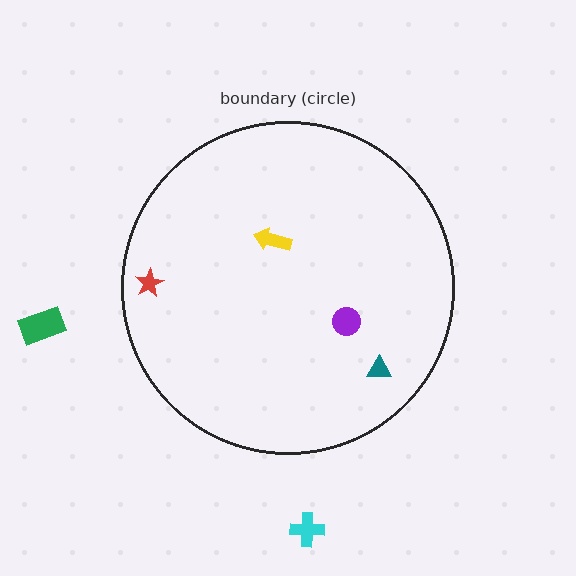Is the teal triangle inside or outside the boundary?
Inside.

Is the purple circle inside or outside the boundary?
Inside.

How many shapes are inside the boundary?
4 inside, 2 outside.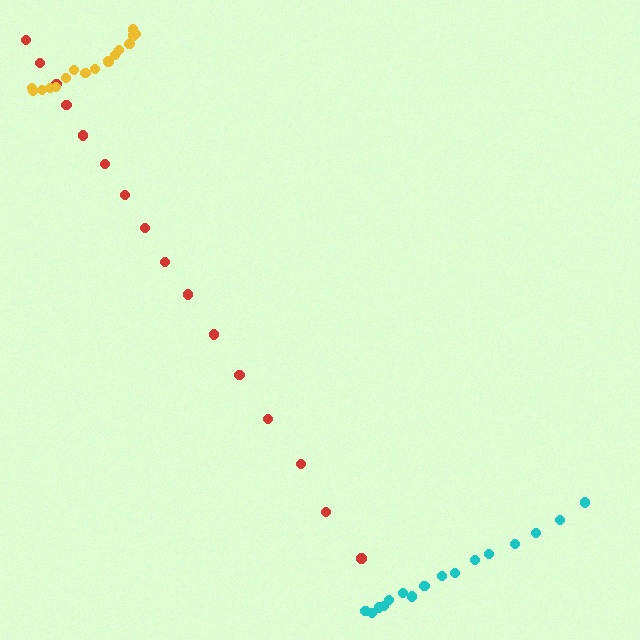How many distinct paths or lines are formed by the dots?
There are 3 distinct paths.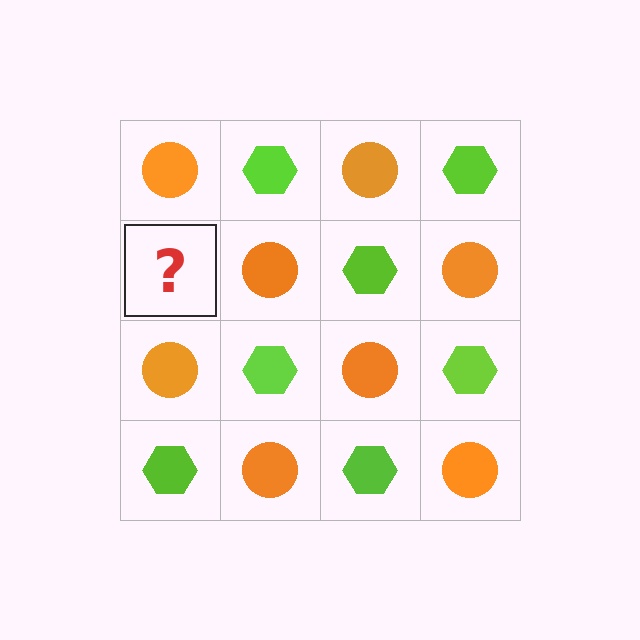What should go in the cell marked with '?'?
The missing cell should contain a lime hexagon.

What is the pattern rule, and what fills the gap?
The rule is that it alternates orange circle and lime hexagon in a checkerboard pattern. The gap should be filled with a lime hexagon.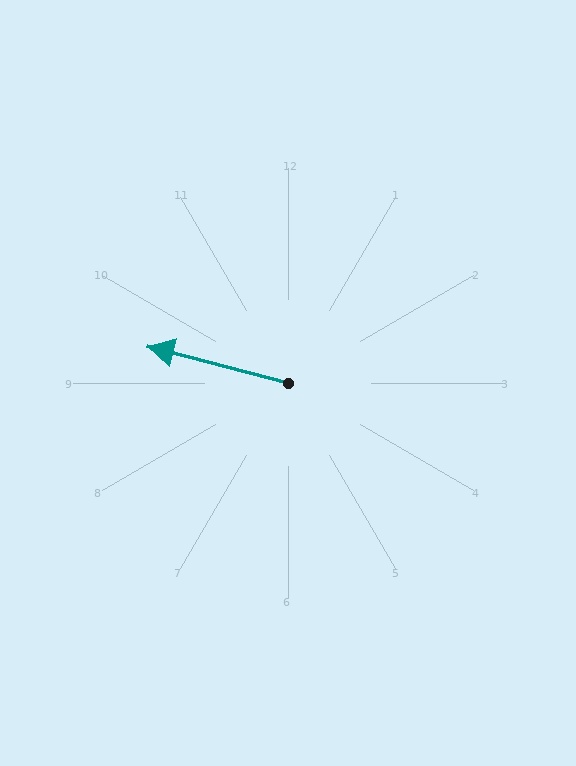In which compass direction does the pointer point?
West.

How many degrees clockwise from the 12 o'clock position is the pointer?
Approximately 285 degrees.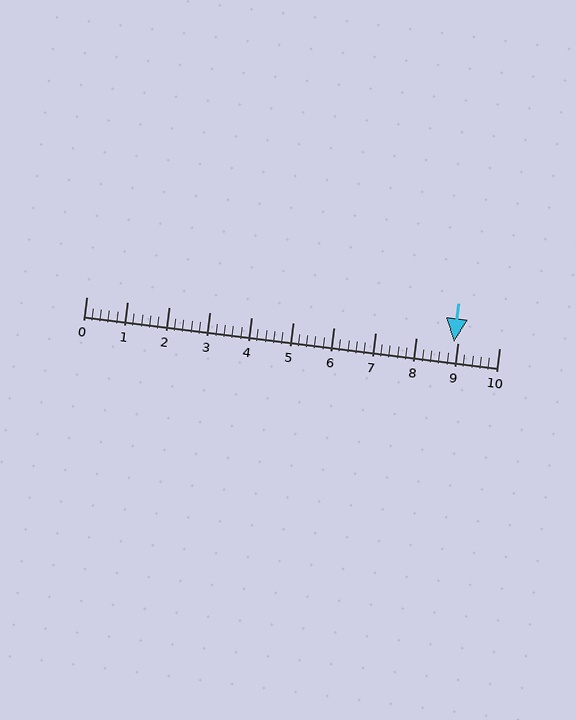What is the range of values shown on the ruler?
The ruler shows values from 0 to 10.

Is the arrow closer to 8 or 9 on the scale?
The arrow is closer to 9.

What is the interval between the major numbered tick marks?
The major tick marks are spaced 1 units apart.